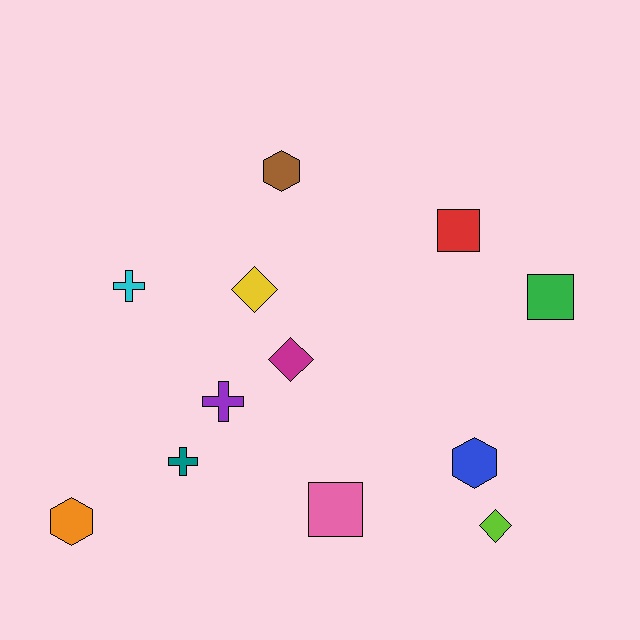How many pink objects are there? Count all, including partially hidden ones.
There is 1 pink object.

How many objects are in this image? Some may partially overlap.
There are 12 objects.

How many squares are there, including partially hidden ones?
There are 3 squares.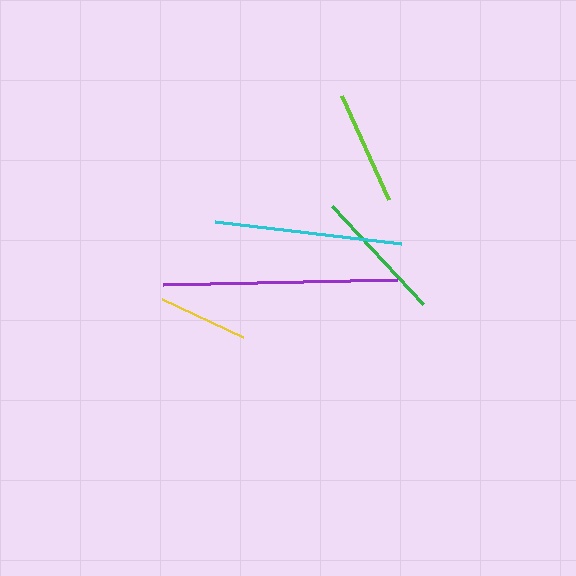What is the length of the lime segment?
The lime segment is approximately 114 pixels long.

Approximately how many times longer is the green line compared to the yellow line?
The green line is approximately 1.5 times the length of the yellow line.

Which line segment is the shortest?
The yellow line is the shortest at approximately 90 pixels.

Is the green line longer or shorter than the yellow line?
The green line is longer than the yellow line.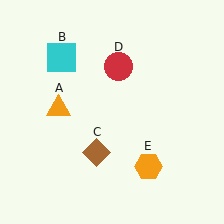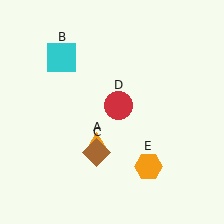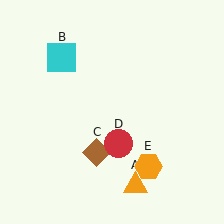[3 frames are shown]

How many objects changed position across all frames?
2 objects changed position: orange triangle (object A), red circle (object D).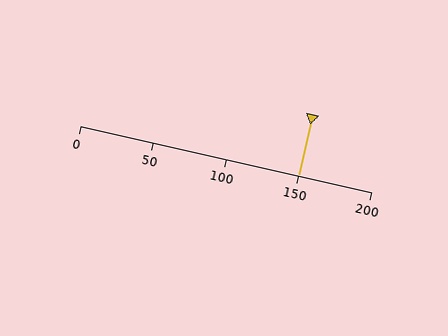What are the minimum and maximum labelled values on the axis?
The axis runs from 0 to 200.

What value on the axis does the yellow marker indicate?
The marker indicates approximately 150.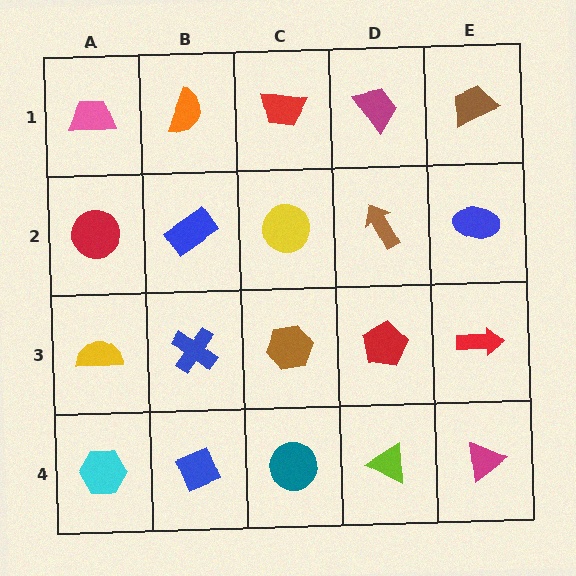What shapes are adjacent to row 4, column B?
A blue cross (row 3, column B), a cyan hexagon (row 4, column A), a teal circle (row 4, column C).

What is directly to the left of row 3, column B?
A yellow semicircle.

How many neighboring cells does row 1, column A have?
2.